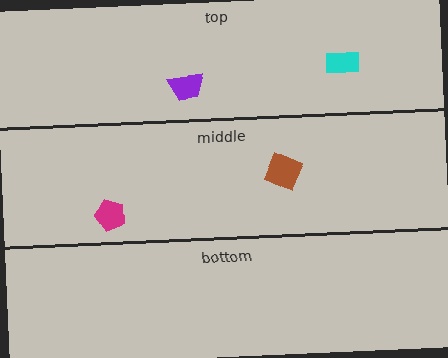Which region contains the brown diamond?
The middle region.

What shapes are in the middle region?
The magenta pentagon, the brown diamond.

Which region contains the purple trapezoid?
The top region.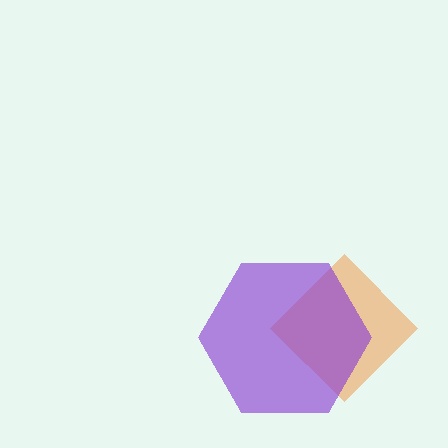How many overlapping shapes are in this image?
There are 2 overlapping shapes in the image.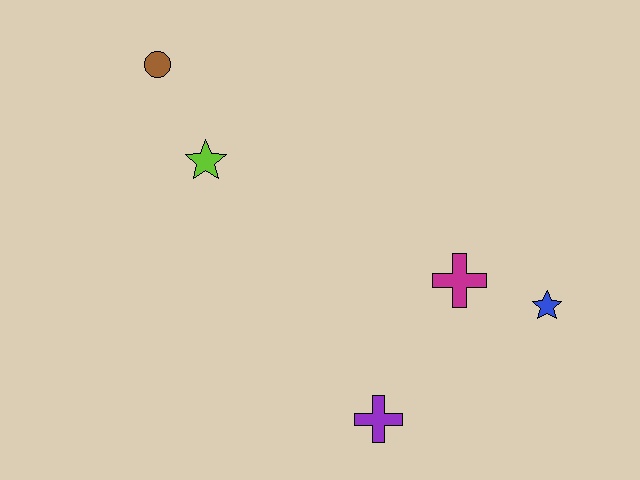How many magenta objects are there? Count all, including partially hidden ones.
There is 1 magenta object.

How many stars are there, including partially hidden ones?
There are 2 stars.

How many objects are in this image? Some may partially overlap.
There are 5 objects.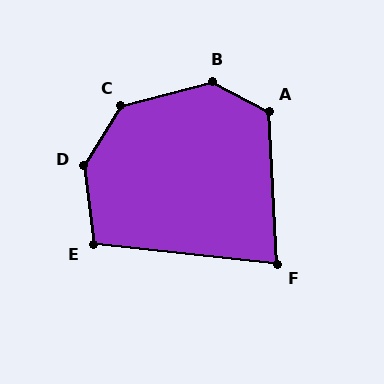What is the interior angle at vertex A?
Approximately 120 degrees (obtuse).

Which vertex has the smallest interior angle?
F, at approximately 81 degrees.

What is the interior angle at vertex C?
Approximately 137 degrees (obtuse).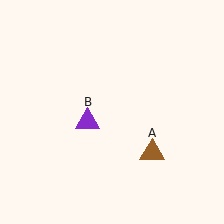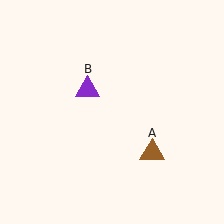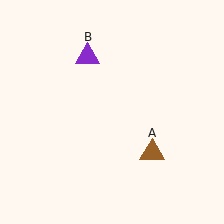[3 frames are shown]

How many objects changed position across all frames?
1 object changed position: purple triangle (object B).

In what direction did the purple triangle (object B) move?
The purple triangle (object B) moved up.